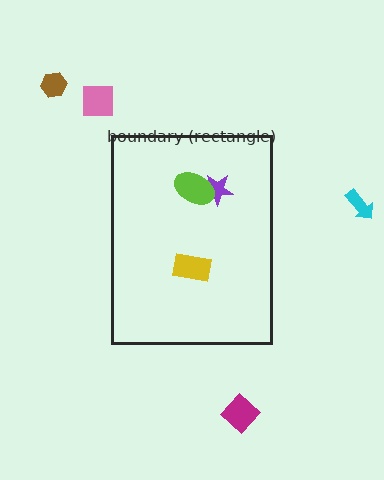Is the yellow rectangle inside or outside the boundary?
Inside.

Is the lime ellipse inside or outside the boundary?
Inside.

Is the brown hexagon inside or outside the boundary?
Outside.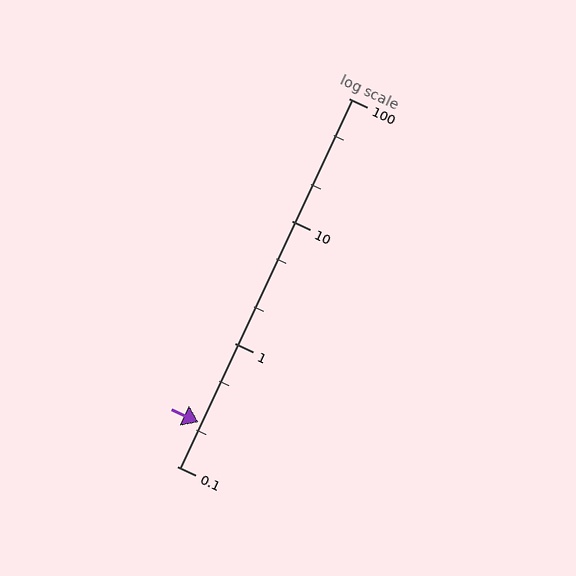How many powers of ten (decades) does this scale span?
The scale spans 3 decades, from 0.1 to 100.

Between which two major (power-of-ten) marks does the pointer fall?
The pointer is between 0.1 and 1.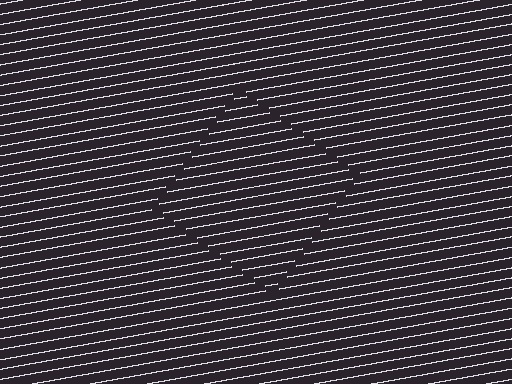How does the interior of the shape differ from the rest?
The interior of the shape contains the same grating, shifted by half a period — the contour is defined by the phase discontinuity where line-ends from the inner and outer gratings abut.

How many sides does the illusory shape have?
4 sides — the line-ends trace a square.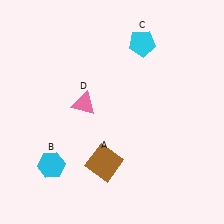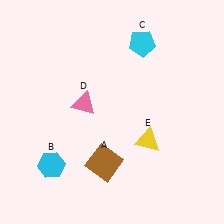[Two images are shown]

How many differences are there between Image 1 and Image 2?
There is 1 difference between the two images.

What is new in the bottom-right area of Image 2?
A yellow triangle (E) was added in the bottom-right area of Image 2.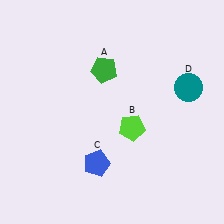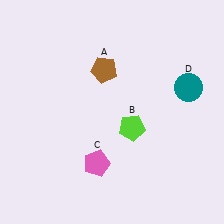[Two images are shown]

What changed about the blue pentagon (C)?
In Image 1, C is blue. In Image 2, it changed to pink.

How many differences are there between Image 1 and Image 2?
There are 2 differences between the two images.